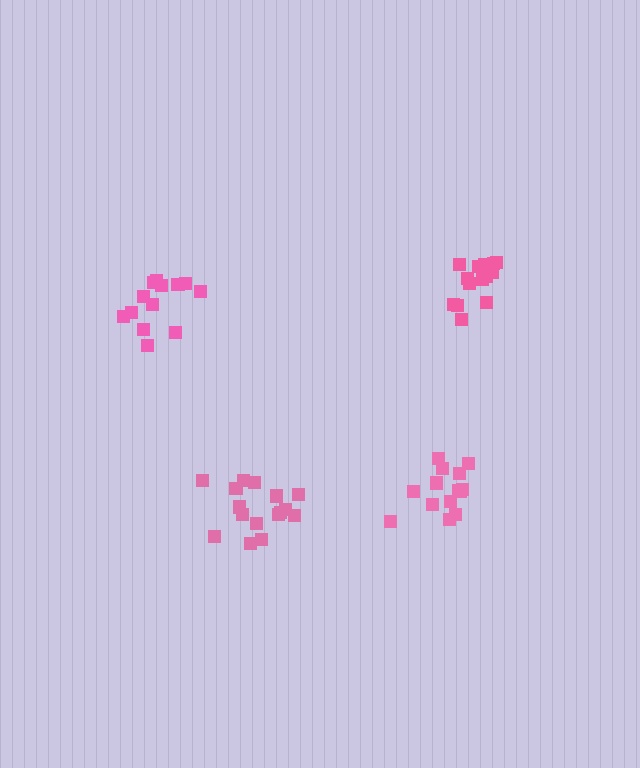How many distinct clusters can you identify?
There are 4 distinct clusters.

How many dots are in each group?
Group 1: 15 dots, Group 2: 16 dots, Group 3: 13 dots, Group 4: 14 dots (58 total).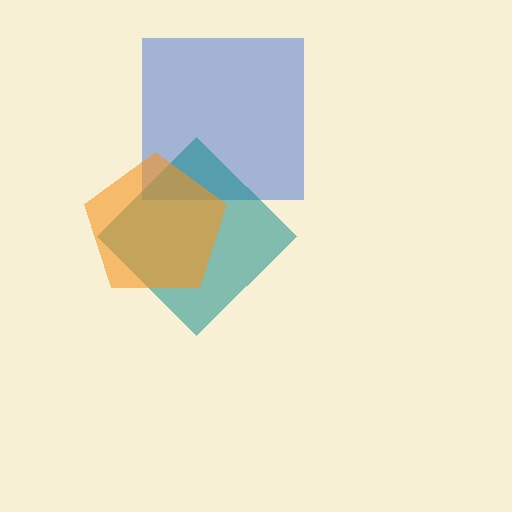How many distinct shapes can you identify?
There are 3 distinct shapes: a blue square, a teal diamond, an orange pentagon.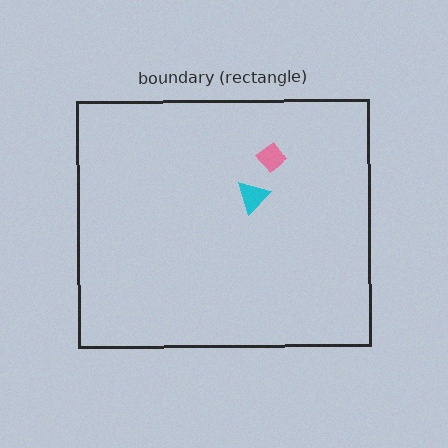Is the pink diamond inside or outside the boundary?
Inside.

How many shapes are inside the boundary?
2 inside, 0 outside.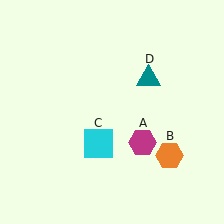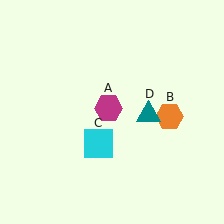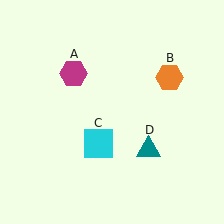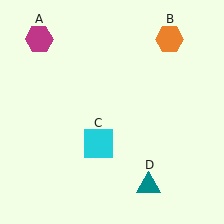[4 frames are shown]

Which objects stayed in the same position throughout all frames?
Cyan square (object C) remained stationary.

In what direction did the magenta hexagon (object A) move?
The magenta hexagon (object A) moved up and to the left.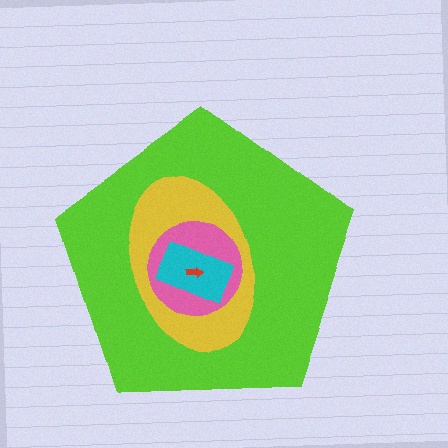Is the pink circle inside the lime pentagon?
Yes.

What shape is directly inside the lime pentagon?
The yellow ellipse.